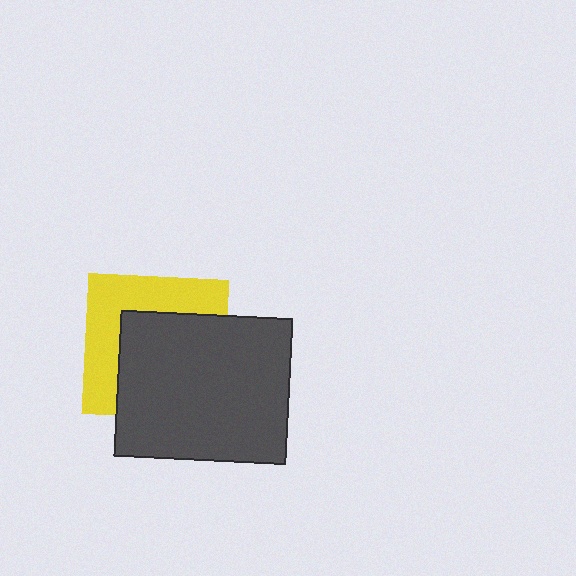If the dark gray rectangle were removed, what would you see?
You would see the complete yellow square.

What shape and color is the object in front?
The object in front is a dark gray rectangle.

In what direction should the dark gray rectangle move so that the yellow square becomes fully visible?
The dark gray rectangle should move toward the lower-right. That is the shortest direction to clear the overlap and leave the yellow square fully visible.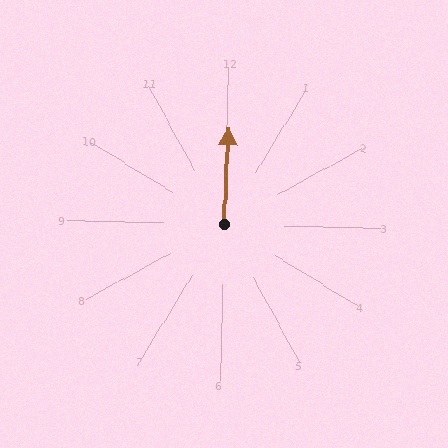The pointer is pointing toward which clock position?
Roughly 12 o'clock.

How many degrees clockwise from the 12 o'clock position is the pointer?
Approximately 2 degrees.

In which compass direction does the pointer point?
North.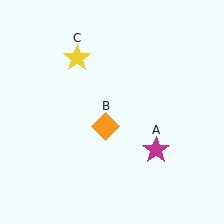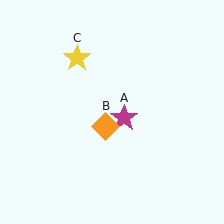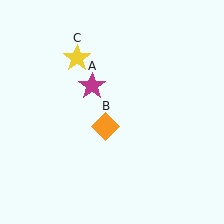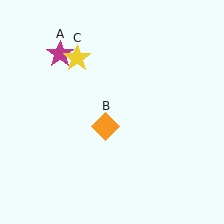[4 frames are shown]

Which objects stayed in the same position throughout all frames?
Orange diamond (object B) and yellow star (object C) remained stationary.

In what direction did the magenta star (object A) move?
The magenta star (object A) moved up and to the left.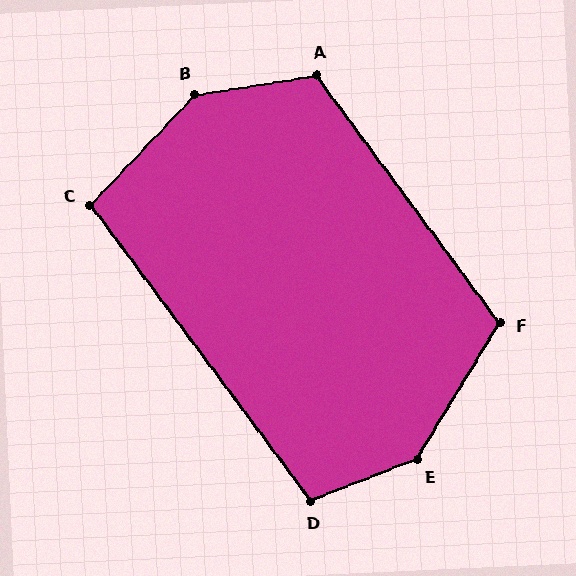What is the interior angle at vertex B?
Approximately 142 degrees (obtuse).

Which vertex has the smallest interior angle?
C, at approximately 100 degrees.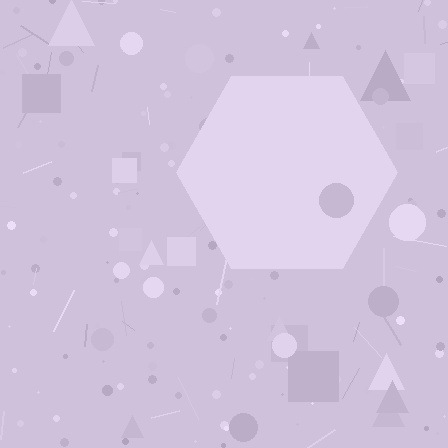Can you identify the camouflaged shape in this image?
The camouflaged shape is a hexagon.